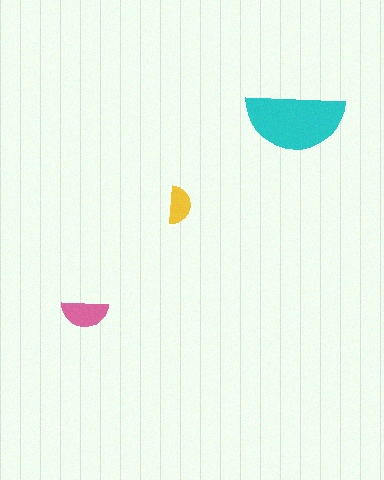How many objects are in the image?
There are 3 objects in the image.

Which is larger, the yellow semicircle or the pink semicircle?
The pink one.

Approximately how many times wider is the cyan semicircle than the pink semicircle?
About 2 times wider.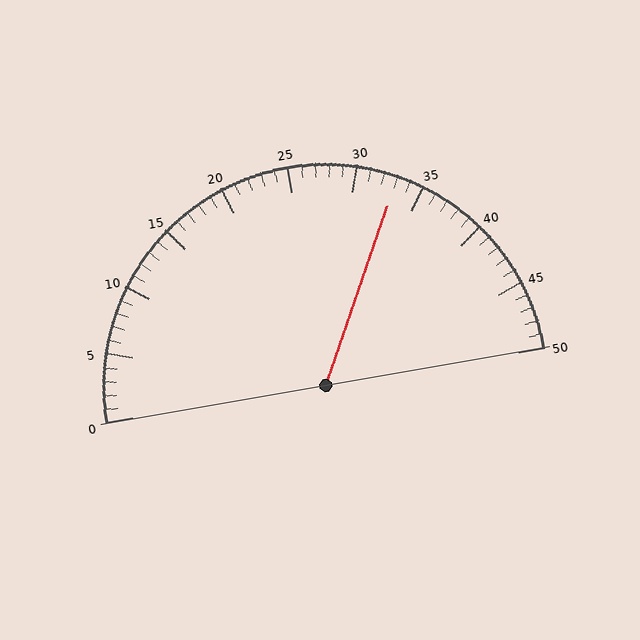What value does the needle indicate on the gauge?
The needle indicates approximately 33.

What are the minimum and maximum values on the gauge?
The gauge ranges from 0 to 50.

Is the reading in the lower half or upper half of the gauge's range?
The reading is in the upper half of the range (0 to 50).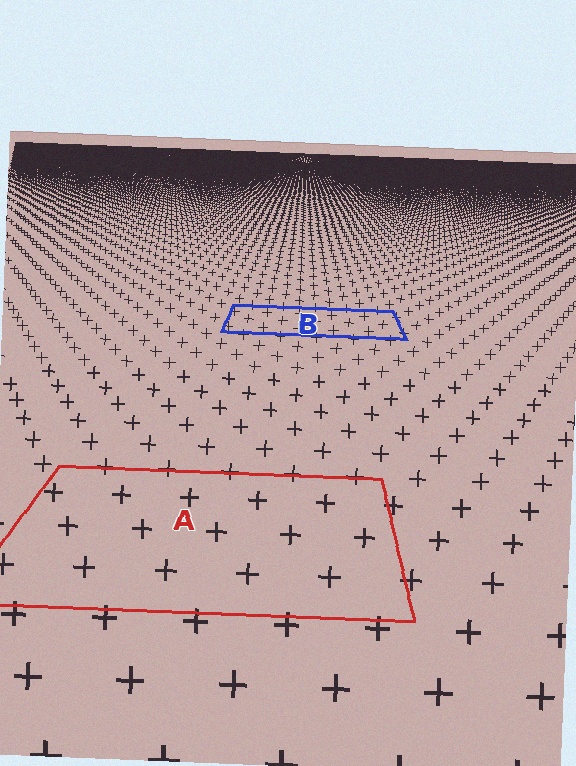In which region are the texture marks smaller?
The texture marks are smaller in region B, because it is farther away.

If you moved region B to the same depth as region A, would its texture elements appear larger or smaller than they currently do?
They would appear larger. At a closer depth, the same texture elements are projected at a bigger on-screen size.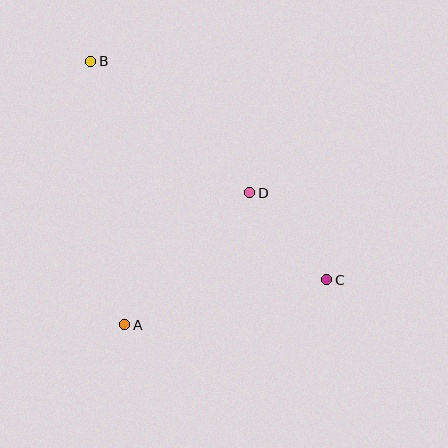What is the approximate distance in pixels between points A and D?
The distance between A and D is approximately 182 pixels.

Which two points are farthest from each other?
Points B and C are farthest from each other.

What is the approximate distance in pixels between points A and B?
The distance between A and B is approximately 266 pixels.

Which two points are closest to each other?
Points C and D are closest to each other.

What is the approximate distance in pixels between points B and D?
The distance between B and D is approximately 206 pixels.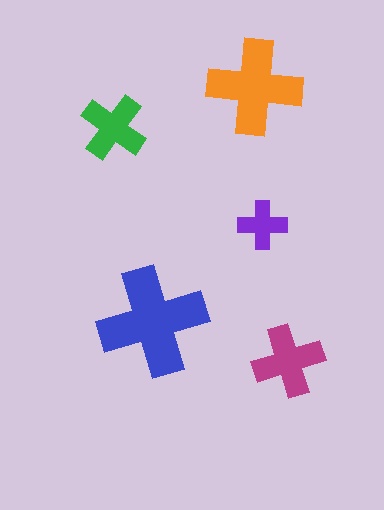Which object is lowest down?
The magenta cross is bottommost.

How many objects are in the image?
There are 5 objects in the image.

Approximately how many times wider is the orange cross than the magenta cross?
About 1.5 times wider.